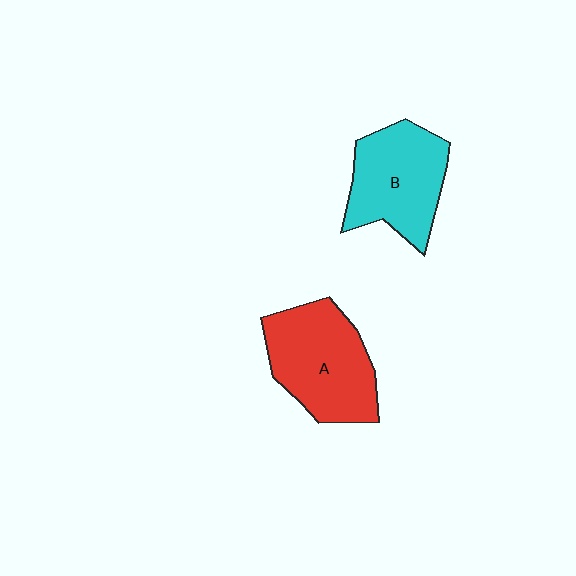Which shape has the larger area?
Shape A (red).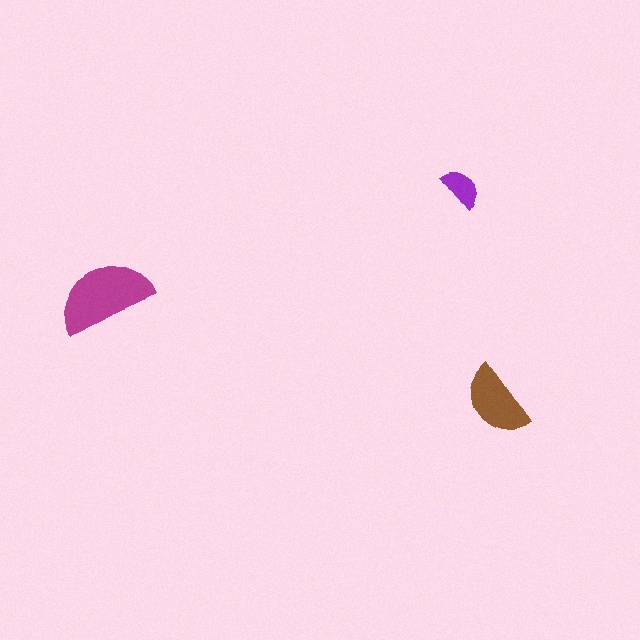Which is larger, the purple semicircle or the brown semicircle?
The brown one.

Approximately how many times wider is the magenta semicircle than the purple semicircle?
About 2 times wider.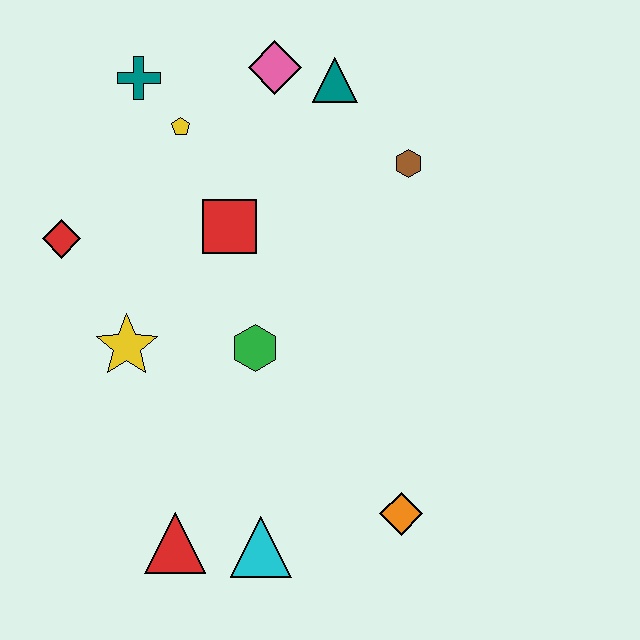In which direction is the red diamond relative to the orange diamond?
The red diamond is to the left of the orange diamond.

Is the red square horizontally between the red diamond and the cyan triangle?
Yes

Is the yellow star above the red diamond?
No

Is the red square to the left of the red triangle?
No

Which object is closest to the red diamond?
The yellow star is closest to the red diamond.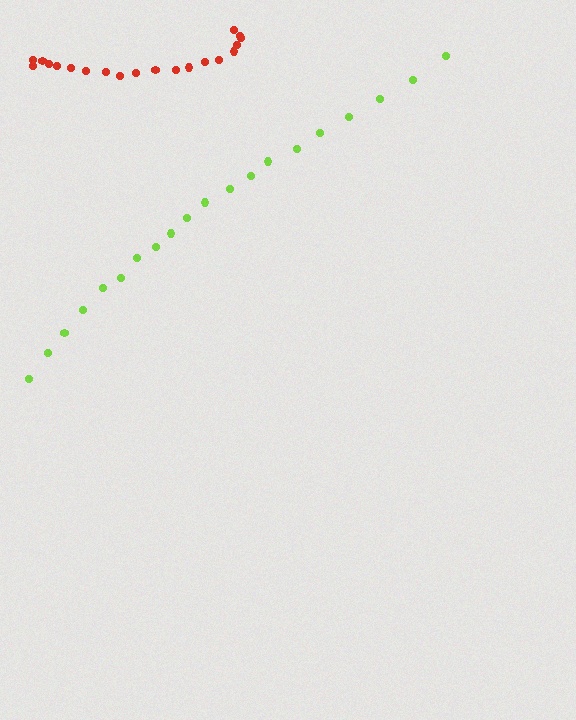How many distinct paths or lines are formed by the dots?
There are 2 distinct paths.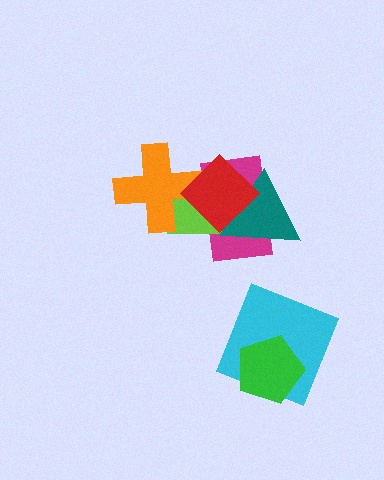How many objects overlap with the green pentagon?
1 object overlaps with the green pentagon.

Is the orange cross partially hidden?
Yes, it is partially covered by another shape.